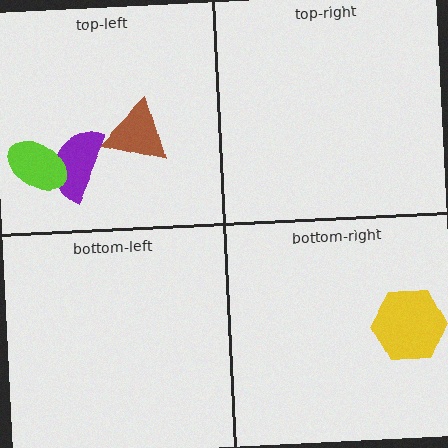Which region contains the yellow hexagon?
The bottom-right region.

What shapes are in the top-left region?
The purple semicircle, the brown triangle, the lime ellipse.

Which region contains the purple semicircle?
The top-left region.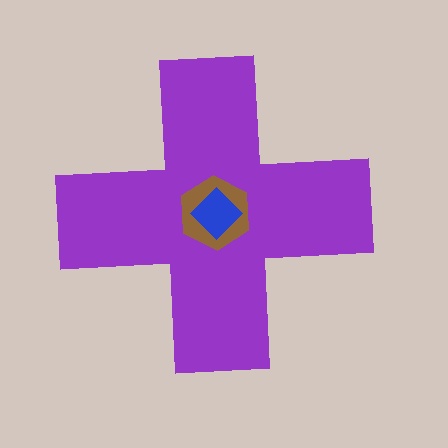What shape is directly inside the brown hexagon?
The blue diamond.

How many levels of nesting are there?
3.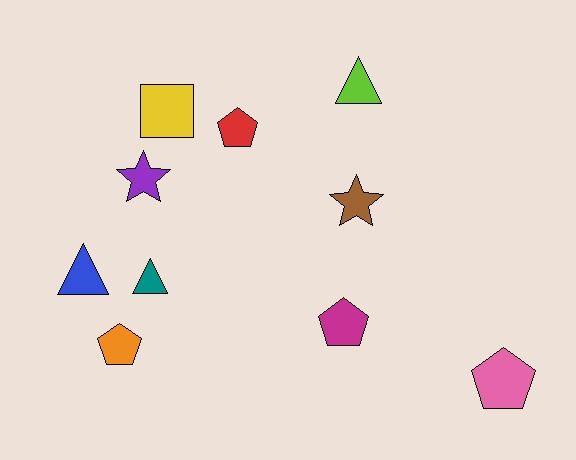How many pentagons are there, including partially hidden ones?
There are 4 pentagons.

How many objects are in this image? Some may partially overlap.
There are 10 objects.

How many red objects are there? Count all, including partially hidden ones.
There is 1 red object.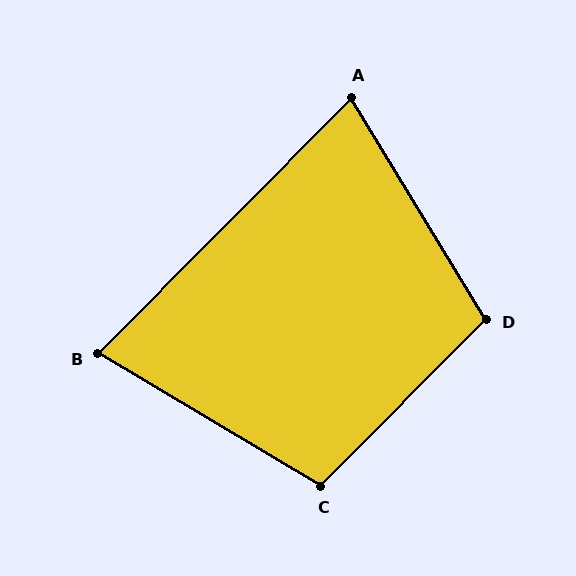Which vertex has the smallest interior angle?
A, at approximately 76 degrees.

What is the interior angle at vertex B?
Approximately 76 degrees (acute).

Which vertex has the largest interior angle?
C, at approximately 104 degrees.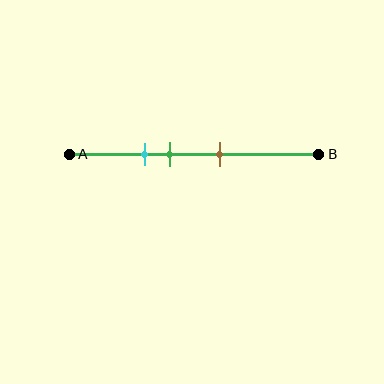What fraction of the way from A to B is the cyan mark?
The cyan mark is approximately 30% (0.3) of the way from A to B.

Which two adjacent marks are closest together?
The cyan and green marks are the closest adjacent pair.